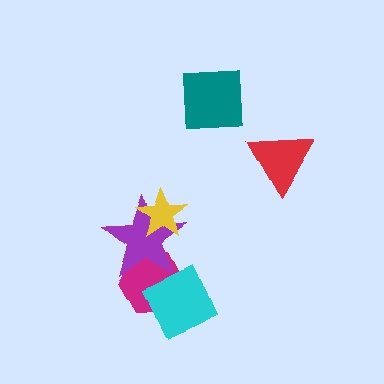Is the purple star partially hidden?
Yes, it is partially covered by another shape.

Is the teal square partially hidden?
No, no other shape covers it.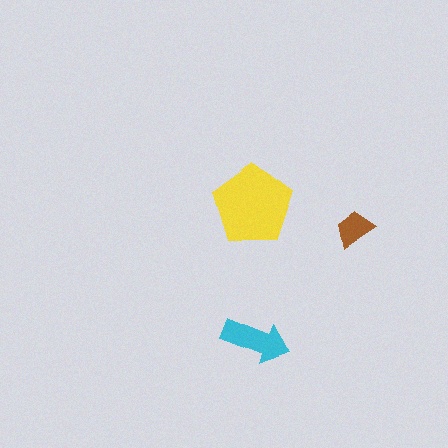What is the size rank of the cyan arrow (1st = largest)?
2nd.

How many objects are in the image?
There are 3 objects in the image.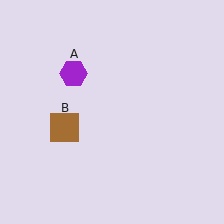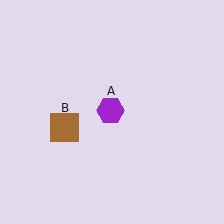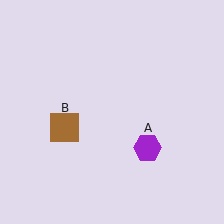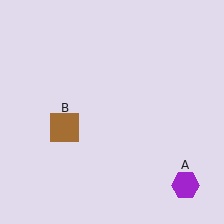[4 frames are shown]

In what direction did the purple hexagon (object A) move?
The purple hexagon (object A) moved down and to the right.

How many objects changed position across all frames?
1 object changed position: purple hexagon (object A).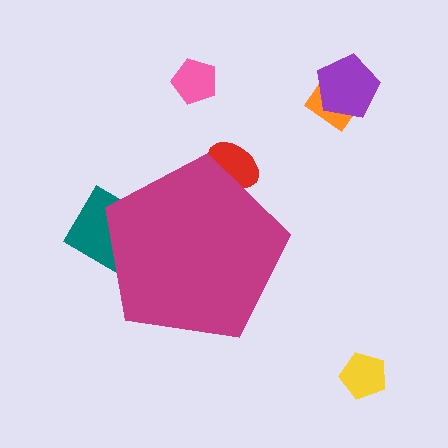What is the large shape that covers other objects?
A magenta pentagon.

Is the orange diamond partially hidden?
No, the orange diamond is fully visible.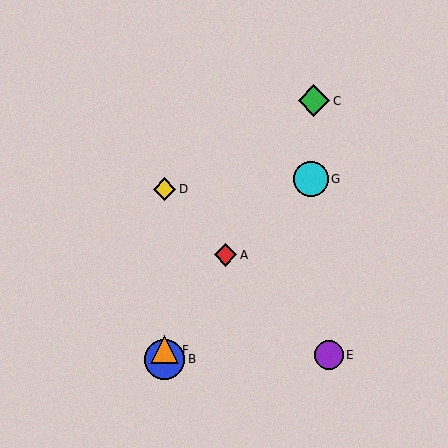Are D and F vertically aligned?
Yes, both are at x≈164.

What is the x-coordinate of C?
Object C is at x≈314.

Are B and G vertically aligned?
No, B is at x≈164 and G is at x≈311.